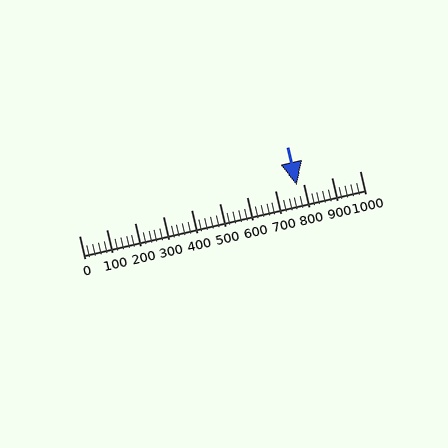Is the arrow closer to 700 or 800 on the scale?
The arrow is closer to 800.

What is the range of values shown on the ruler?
The ruler shows values from 0 to 1000.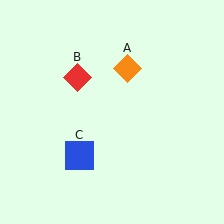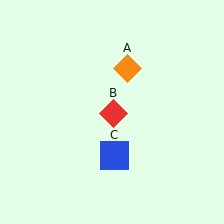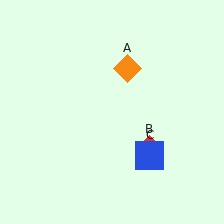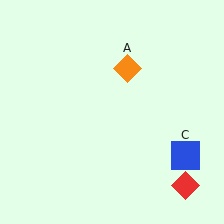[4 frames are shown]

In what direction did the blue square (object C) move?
The blue square (object C) moved right.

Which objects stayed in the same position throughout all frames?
Orange diamond (object A) remained stationary.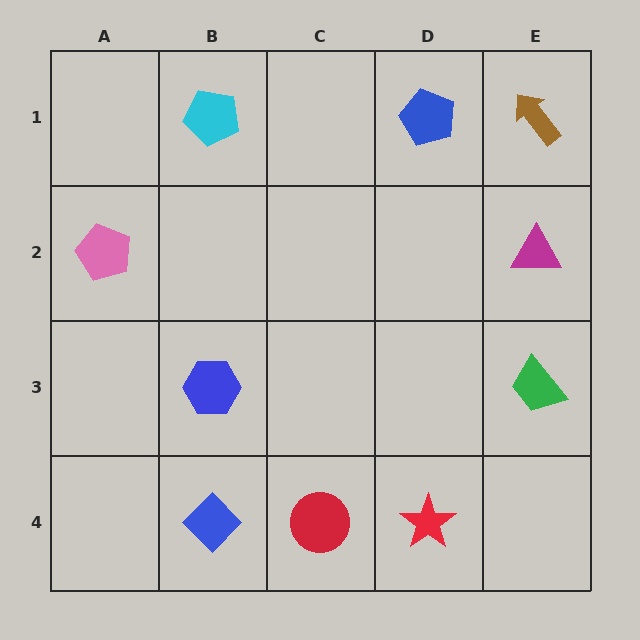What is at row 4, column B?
A blue diamond.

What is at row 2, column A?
A pink pentagon.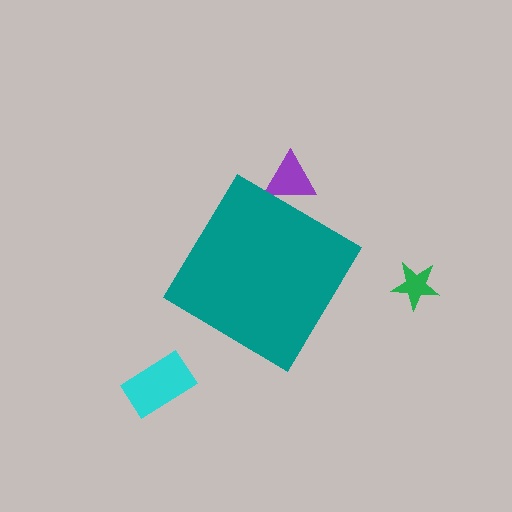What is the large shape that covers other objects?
A teal diamond.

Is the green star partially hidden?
No, the green star is fully visible.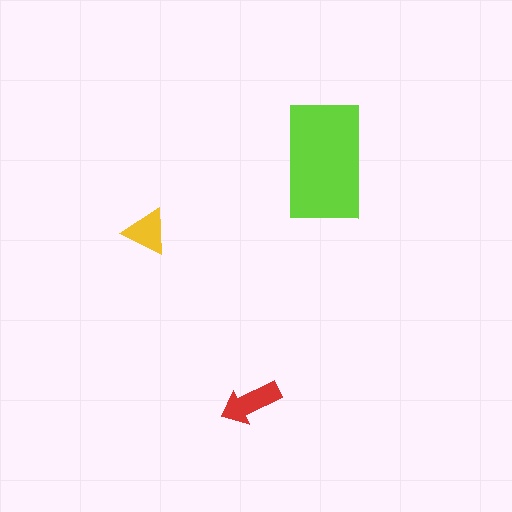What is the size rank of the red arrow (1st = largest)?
2nd.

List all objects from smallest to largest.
The yellow triangle, the red arrow, the lime rectangle.